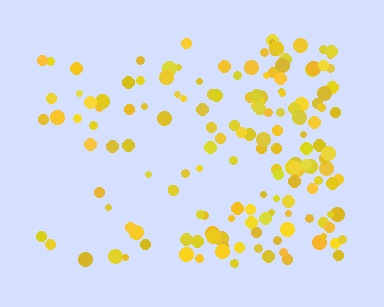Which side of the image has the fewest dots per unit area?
The left.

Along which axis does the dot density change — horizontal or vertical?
Horizontal.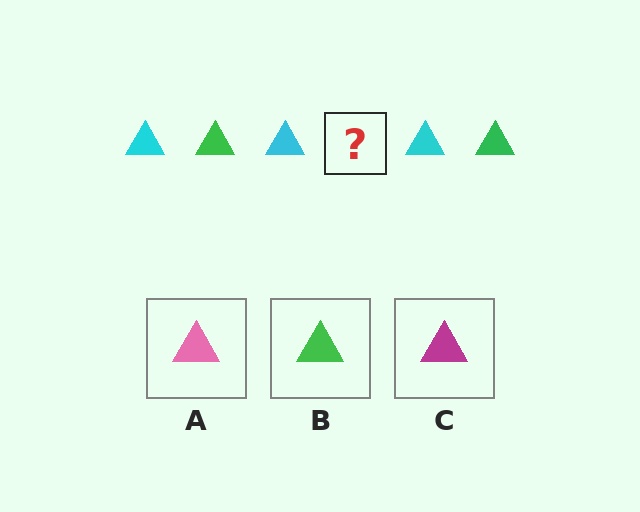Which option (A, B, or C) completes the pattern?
B.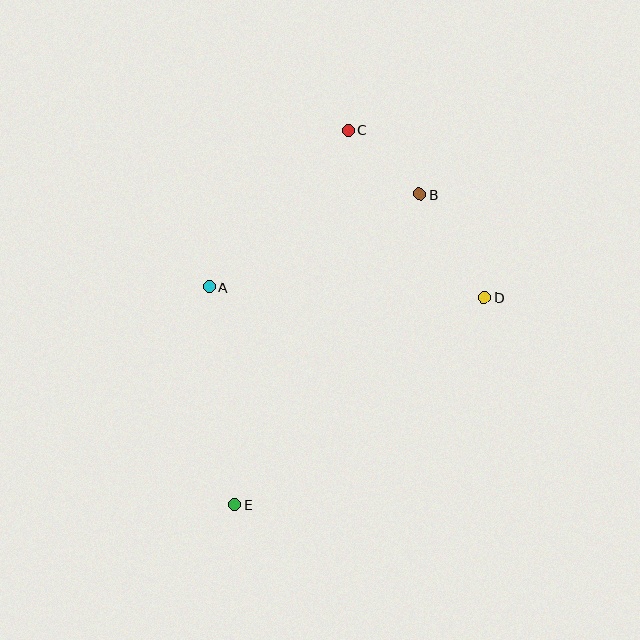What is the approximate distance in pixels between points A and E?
The distance between A and E is approximately 220 pixels.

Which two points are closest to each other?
Points B and C are closest to each other.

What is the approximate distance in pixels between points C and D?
The distance between C and D is approximately 216 pixels.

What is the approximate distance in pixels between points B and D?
The distance between B and D is approximately 122 pixels.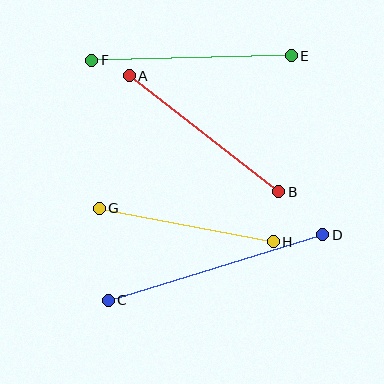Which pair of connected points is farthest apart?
Points C and D are farthest apart.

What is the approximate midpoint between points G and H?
The midpoint is at approximately (186, 225) pixels.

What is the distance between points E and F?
The distance is approximately 199 pixels.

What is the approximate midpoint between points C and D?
The midpoint is at approximately (216, 268) pixels.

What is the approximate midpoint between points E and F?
The midpoint is at approximately (191, 58) pixels.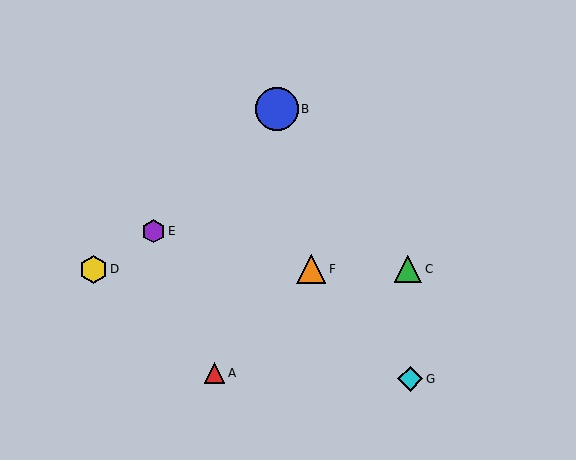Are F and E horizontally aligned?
No, F is at y≈269 and E is at y≈231.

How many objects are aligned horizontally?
3 objects (C, D, F) are aligned horizontally.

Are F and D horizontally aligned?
Yes, both are at y≈269.